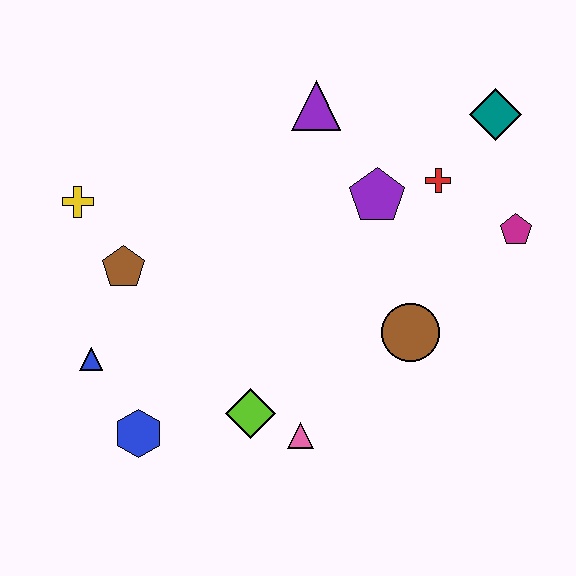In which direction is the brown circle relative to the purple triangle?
The brown circle is below the purple triangle.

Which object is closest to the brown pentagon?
The yellow cross is closest to the brown pentagon.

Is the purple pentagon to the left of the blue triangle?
No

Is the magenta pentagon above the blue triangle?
Yes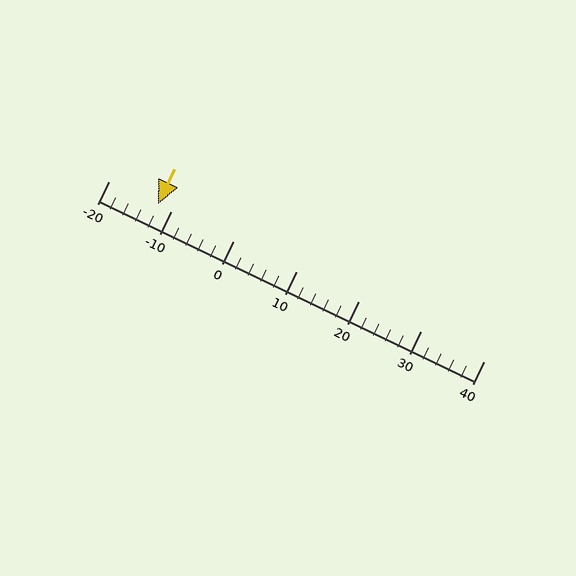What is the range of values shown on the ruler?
The ruler shows values from -20 to 40.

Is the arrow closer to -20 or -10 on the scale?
The arrow is closer to -10.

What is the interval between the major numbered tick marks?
The major tick marks are spaced 10 units apart.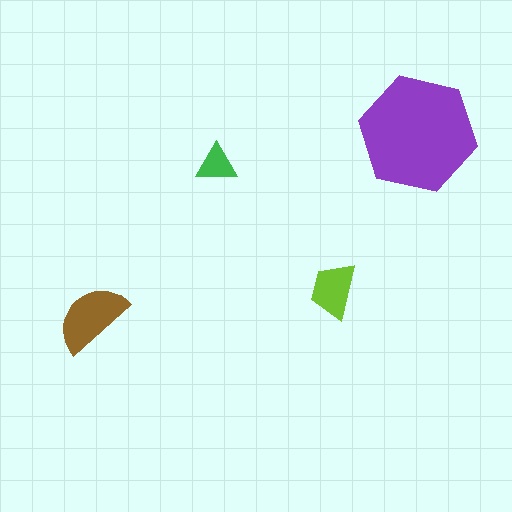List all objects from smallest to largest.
The green triangle, the lime trapezoid, the brown semicircle, the purple hexagon.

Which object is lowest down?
The brown semicircle is bottommost.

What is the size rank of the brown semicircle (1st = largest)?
2nd.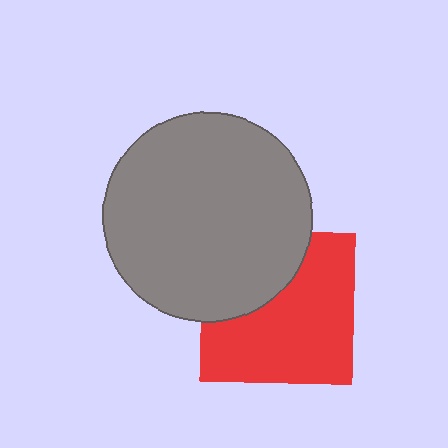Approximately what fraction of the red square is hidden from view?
Roughly 34% of the red square is hidden behind the gray circle.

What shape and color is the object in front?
The object in front is a gray circle.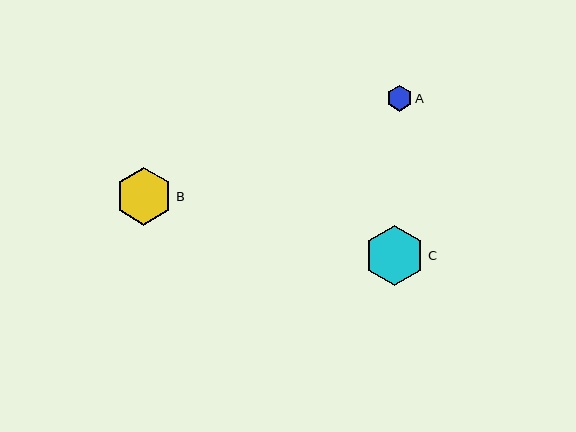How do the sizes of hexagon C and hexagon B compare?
Hexagon C and hexagon B are approximately the same size.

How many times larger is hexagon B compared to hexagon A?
Hexagon B is approximately 2.2 times the size of hexagon A.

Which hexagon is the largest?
Hexagon C is the largest with a size of approximately 60 pixels.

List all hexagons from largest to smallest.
From largest to smallest: C, B, A.